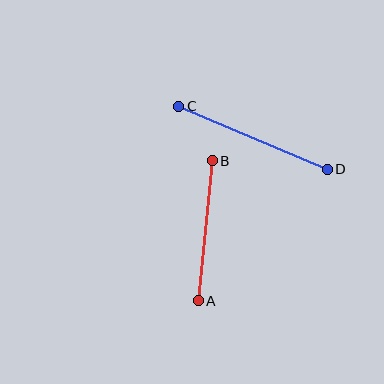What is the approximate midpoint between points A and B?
The midpoint is at approximately (205, 231) pixels.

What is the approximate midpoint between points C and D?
The midpoint is at approximately (253, 138) pixels.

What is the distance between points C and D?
The distance is approximately 161 pixels.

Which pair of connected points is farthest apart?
Points C and D are farthest apart.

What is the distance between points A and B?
The distance is approximately 141 pixels.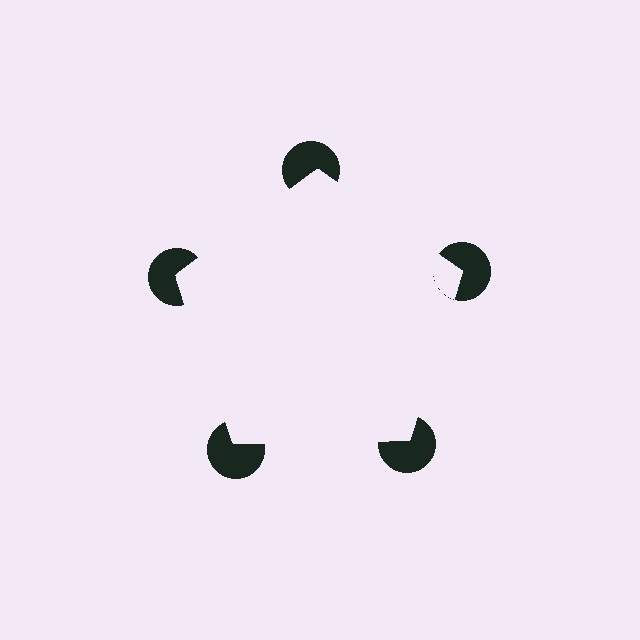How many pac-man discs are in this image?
There are 5 — one at each vertex of the illusory pentagon.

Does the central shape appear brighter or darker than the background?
It typically appears slightly brighter than the background, even though no actual brightness change is drawn.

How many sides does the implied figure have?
5 sides.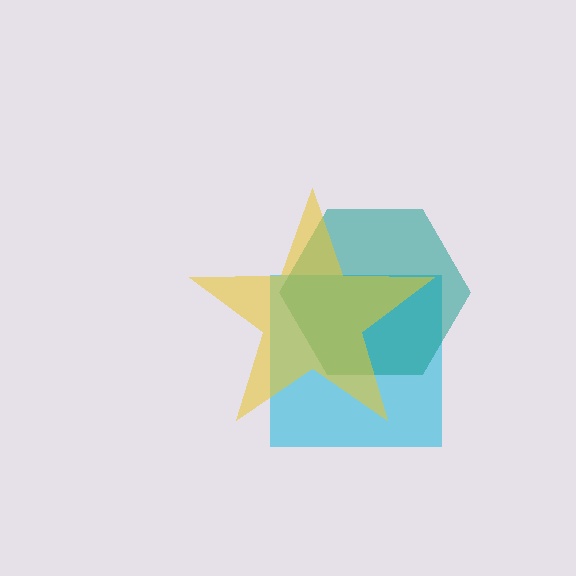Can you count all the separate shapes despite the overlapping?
Yes, there are 3 separate shapes.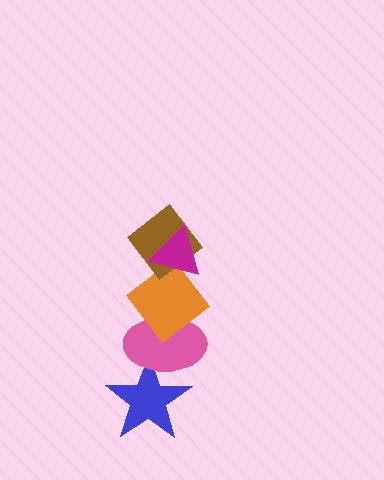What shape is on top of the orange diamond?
The brown diamond is on top of the orange diamond.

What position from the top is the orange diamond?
The orange diamond is 3rd from the top.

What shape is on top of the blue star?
The pink ellipse is on top of the blue star.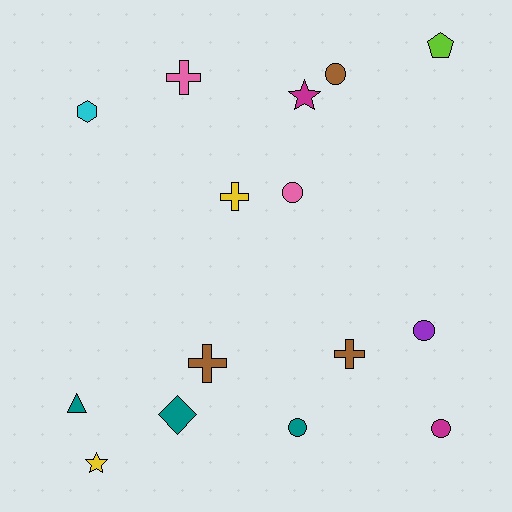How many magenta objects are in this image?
There are 2 magenta objects.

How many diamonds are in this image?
There is 1 diamond.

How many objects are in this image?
There are 15 objects.